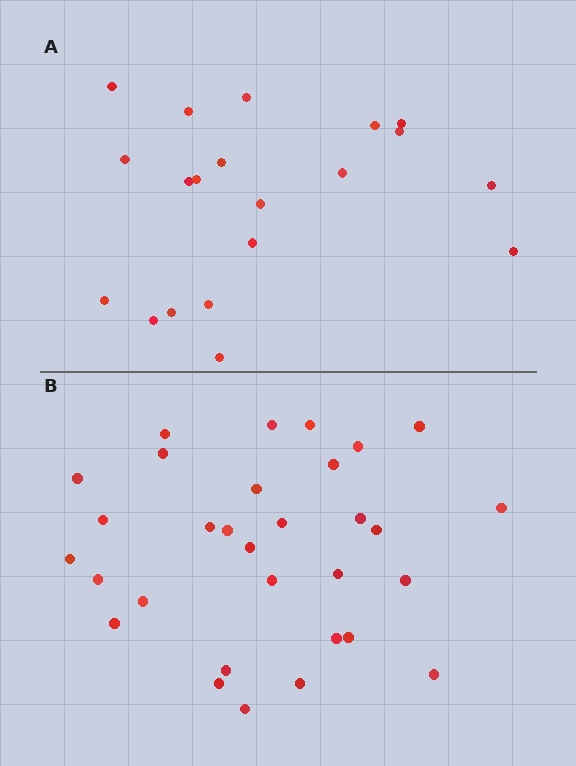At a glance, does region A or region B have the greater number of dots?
Region B (the bottom region) has more dots.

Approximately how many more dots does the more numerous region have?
Region B has roughly 12 or so more dots than region A.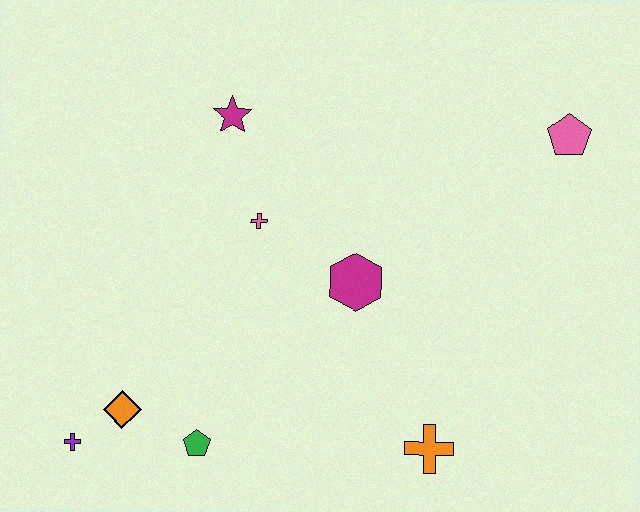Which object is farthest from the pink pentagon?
The purple cross is farthest from the pink pentagon.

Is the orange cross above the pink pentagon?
No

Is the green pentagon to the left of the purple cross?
No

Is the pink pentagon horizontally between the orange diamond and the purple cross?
No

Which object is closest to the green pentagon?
The orange diamond is closest to the green pentagon.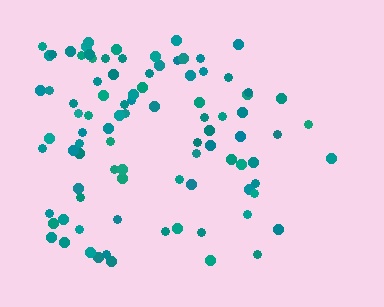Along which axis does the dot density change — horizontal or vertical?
Horizontal.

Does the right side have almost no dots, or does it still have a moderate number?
Still a moderate number, just noticeably fewer than the left.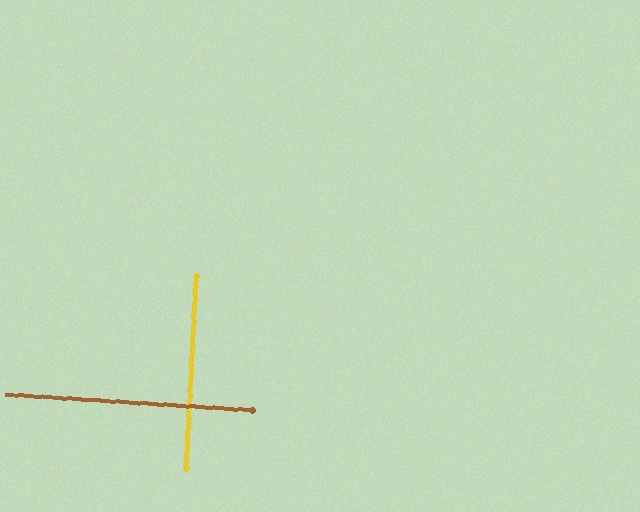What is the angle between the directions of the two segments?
Approximately 89 degrees.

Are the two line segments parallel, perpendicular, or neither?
Perpendicular — they meet at approximately 89°.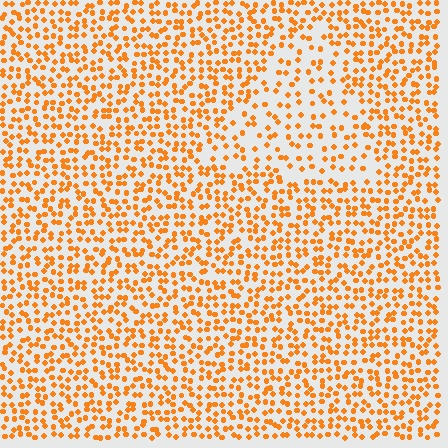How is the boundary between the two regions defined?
The boundary is defined by a change in element density (approximately 1.8x ratio). All elements are the same color, size, and shape.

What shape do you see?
I see a triangle.